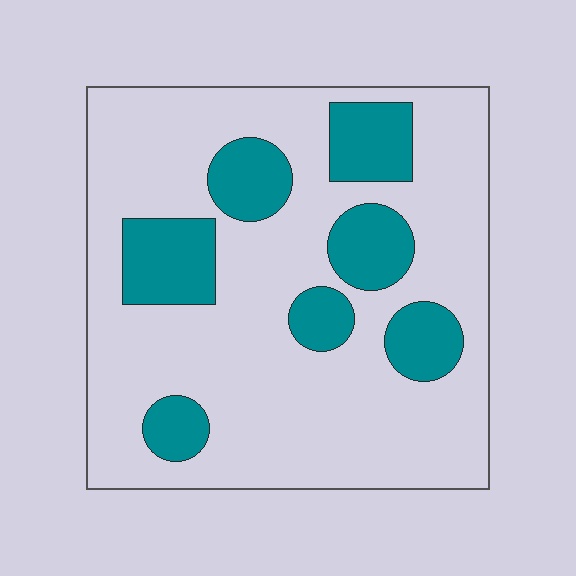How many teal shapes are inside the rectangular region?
7.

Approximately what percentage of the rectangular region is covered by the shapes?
Approximately 25%.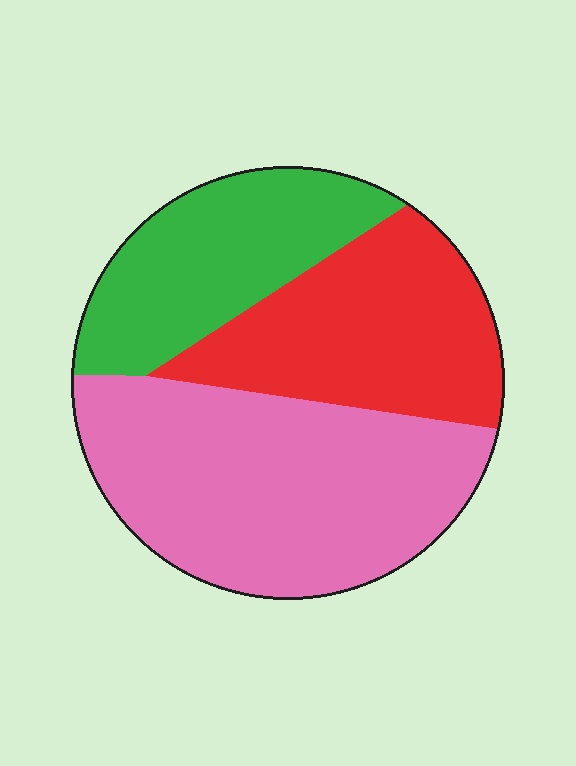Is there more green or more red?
Red.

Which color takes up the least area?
Green, at roughly 25%.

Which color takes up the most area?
Pink, at roughly 45%.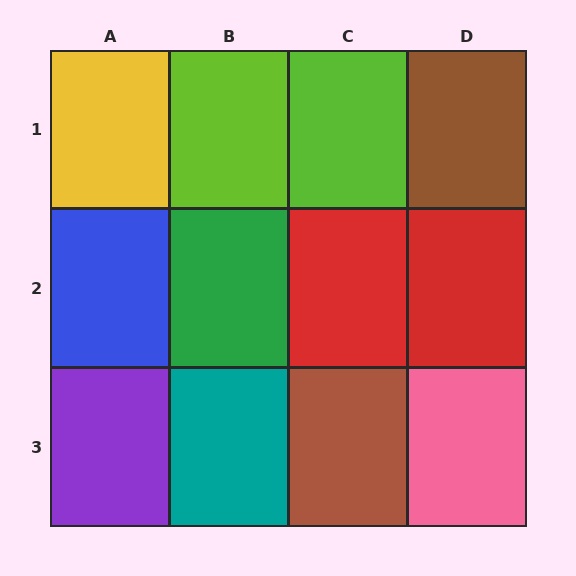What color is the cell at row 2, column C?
Red.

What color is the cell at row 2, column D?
Red.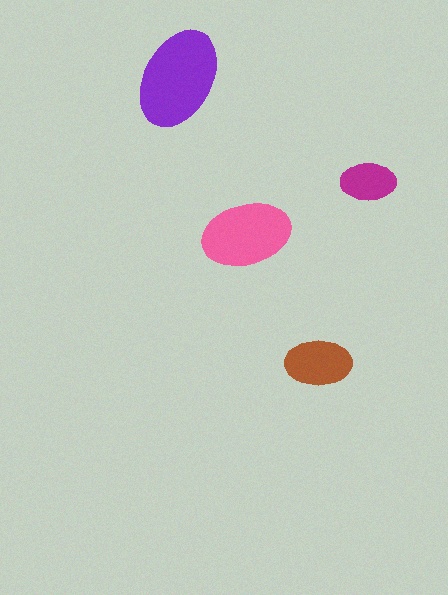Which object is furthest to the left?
The purple ellipse is leftmost.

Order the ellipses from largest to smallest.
the purple one, the pink one, the brown one, the magenta one.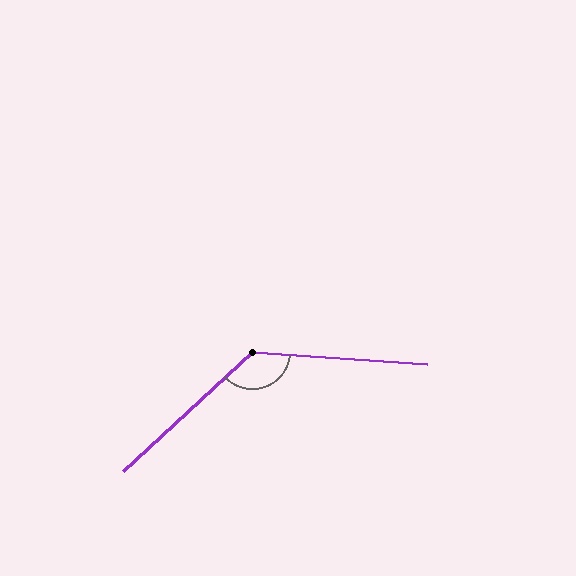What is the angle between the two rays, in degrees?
Approximately 133 degrees.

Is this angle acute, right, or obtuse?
It is obtuse.